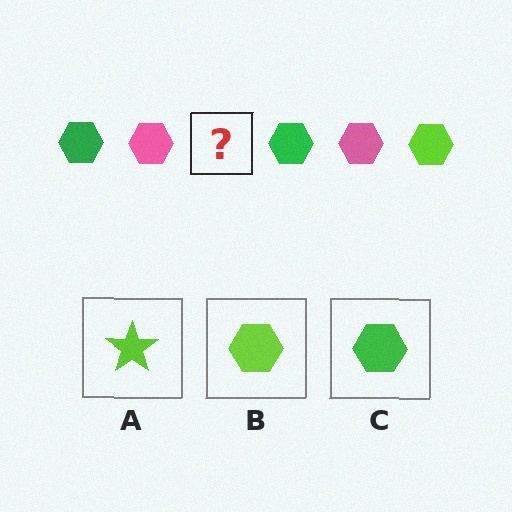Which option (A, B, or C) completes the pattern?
B.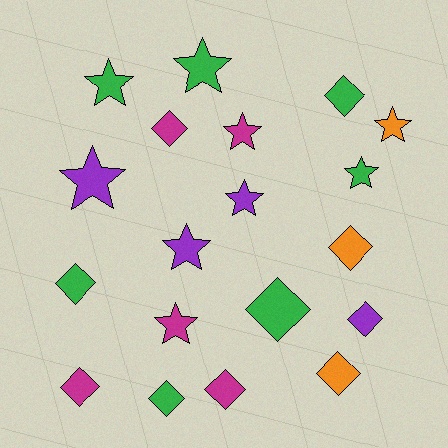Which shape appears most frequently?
Diamond, with 10 objects.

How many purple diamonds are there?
There is 1 purple diamond.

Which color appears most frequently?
Green, with 7 objects.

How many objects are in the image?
There are 19 objects.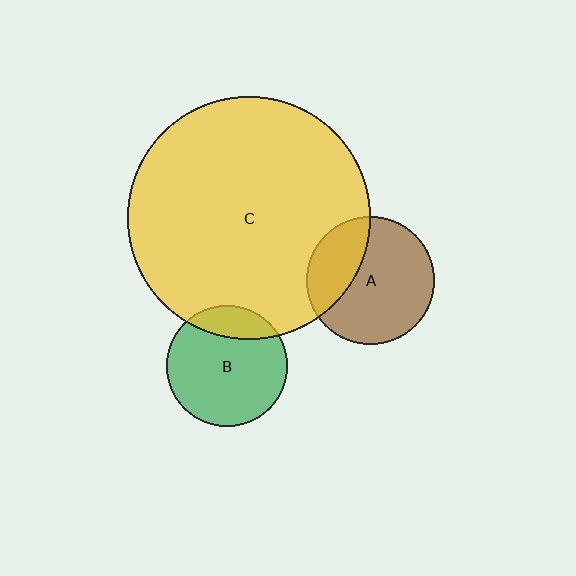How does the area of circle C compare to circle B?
Approximately 4.1 times.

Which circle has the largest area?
Circle C (yellow).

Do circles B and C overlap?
Yes.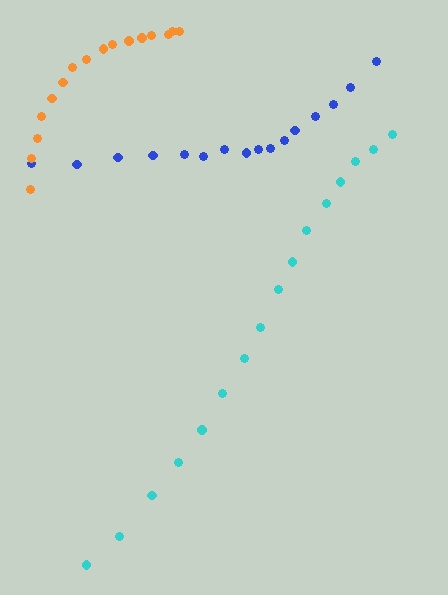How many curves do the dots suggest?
There are 3 distinct paths.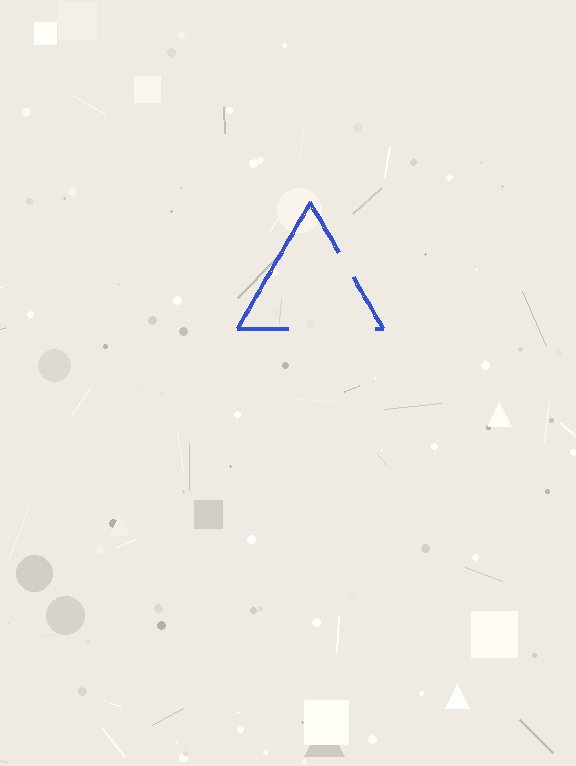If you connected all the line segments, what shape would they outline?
They would outline a triangle.